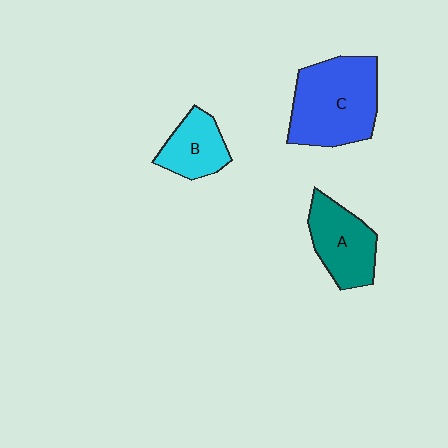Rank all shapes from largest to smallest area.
From largest to smallest: C (blue), A (teal), B (cyan).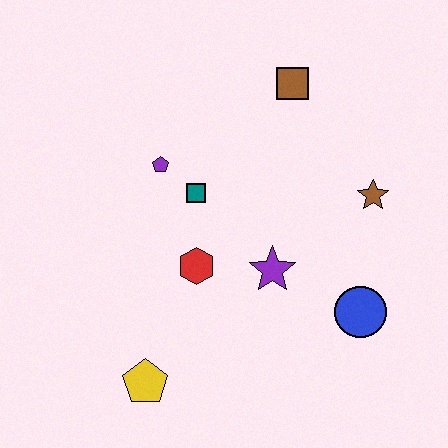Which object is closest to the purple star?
The red hexagon is closest to the purple star.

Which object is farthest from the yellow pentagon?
The brown square is farthest from the yellow pentagon.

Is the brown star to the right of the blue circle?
Yes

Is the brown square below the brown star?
No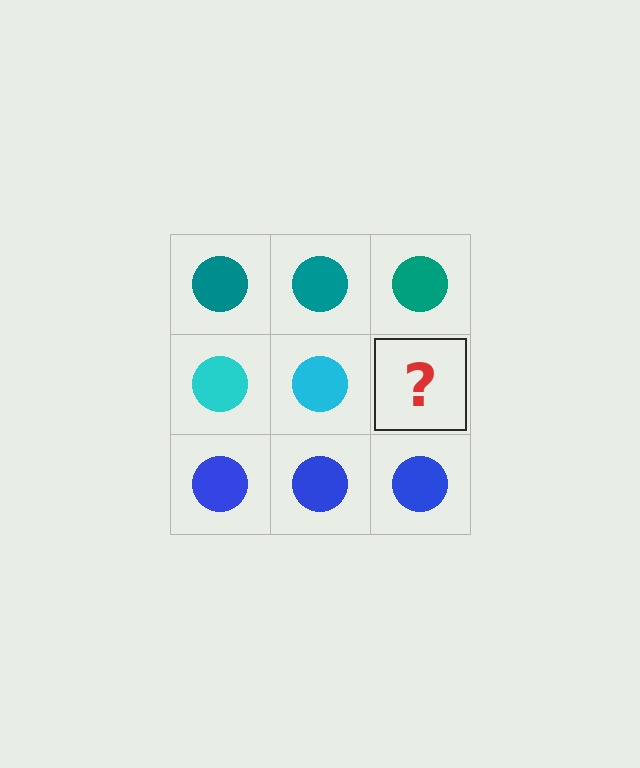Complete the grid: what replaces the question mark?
The question mark should be replaced with a cyan circle.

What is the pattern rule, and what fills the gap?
The rule is that each row has a consistent color. The gap should be filled with a cyan circle.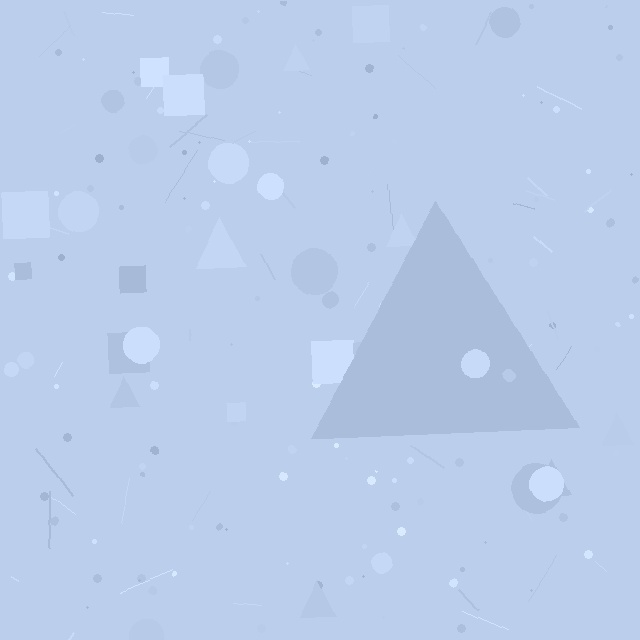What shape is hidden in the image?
A triangle is hidden in the image.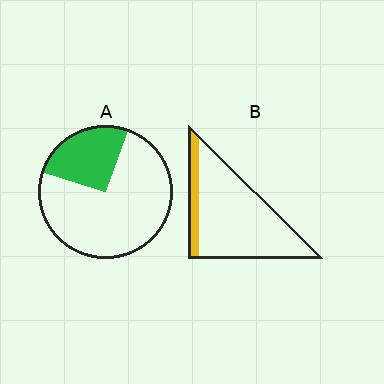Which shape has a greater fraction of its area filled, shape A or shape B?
Shape A.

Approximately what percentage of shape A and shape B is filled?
A is approximately 25% and B is approximately 15%.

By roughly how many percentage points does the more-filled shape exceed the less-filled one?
By roughly 10 percentage points (A over B).